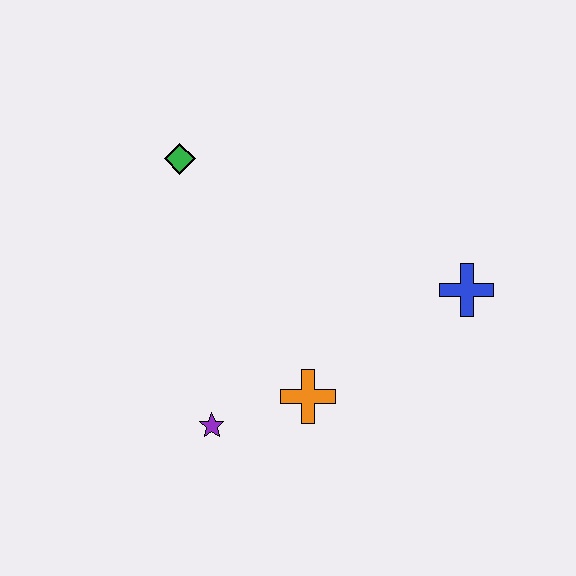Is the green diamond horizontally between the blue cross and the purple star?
No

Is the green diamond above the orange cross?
Yes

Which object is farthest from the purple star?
The blue cross is farthest from the purple star.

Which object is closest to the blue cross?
The orange cross is closest to the blue cross.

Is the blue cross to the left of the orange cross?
No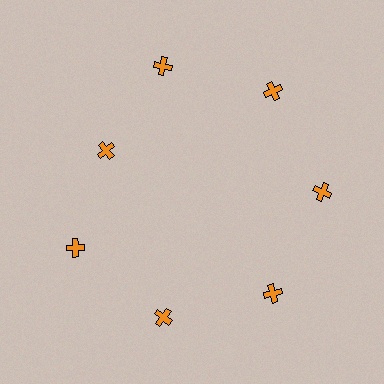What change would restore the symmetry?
The symmetry would be restored by moving it outward, back onto the ring so that all 7 crosses sit at equal angles and equal distance from the center.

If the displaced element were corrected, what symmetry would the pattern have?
It would have 7-fold rotational symmetry — the pattern would map onto itself every 51 degrees.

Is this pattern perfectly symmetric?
No. The 7 orange crosses are arranged in a ring, but one element near the 10 o'clock position is pulled inward toward the center, breaking the 7-fold rotational symmetry.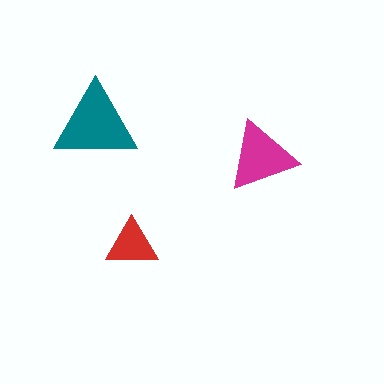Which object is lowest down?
The red triangle is bottommost.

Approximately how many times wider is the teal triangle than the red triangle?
About 1.5 times wider.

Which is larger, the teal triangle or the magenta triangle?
The teal one.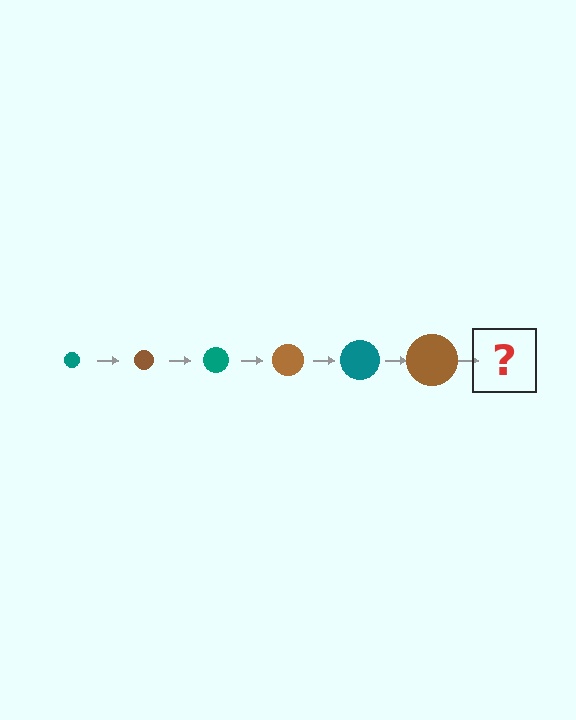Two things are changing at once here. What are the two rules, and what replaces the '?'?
The two rules are that the circle grows larger each step and the color cycles through teal and brown. The '?' should be a teal circle, larger than the previous one.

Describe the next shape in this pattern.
It should be a teal circle, larger than the previous one.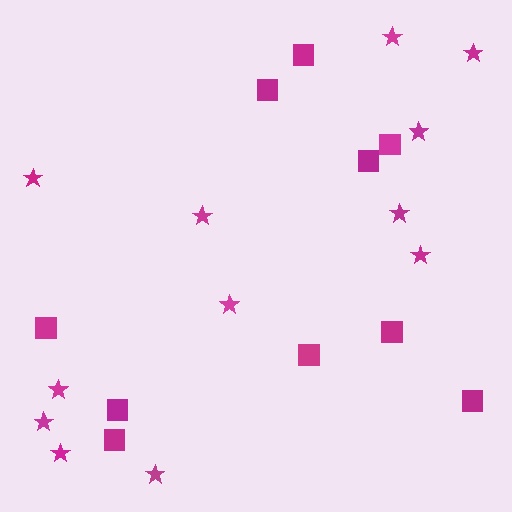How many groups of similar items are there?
There are 2 groups: one group of squares (10) and one group of stars (12).